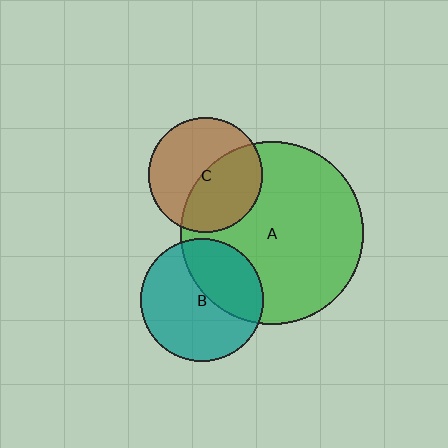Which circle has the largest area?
Circle A (green).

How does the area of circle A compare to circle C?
Approximately 2.6 times.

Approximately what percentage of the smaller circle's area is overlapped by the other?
Approximately 45%.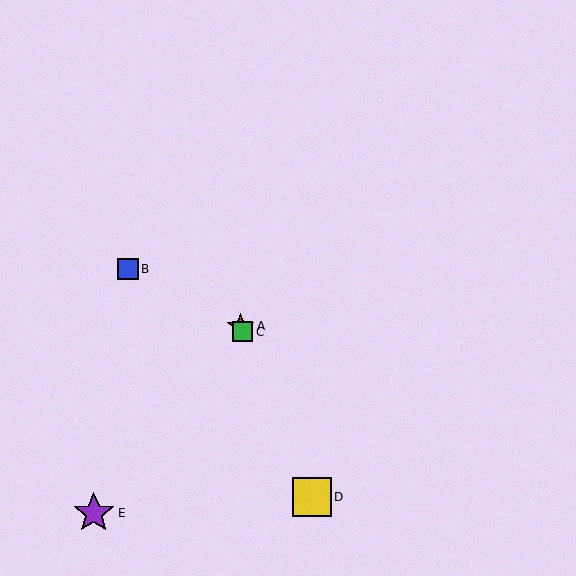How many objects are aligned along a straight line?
3 objects (A, C, D) are aligned along a straight line.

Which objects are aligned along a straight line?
Objects A, C, D are aligned along a straight line.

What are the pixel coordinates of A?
Object A is at (241, 326).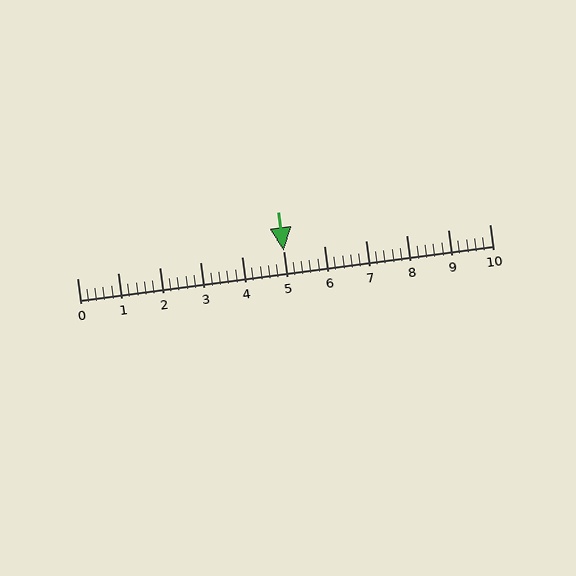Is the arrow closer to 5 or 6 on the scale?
The arrow is closer to 5.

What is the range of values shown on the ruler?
The ruler shows values from 0 to 10.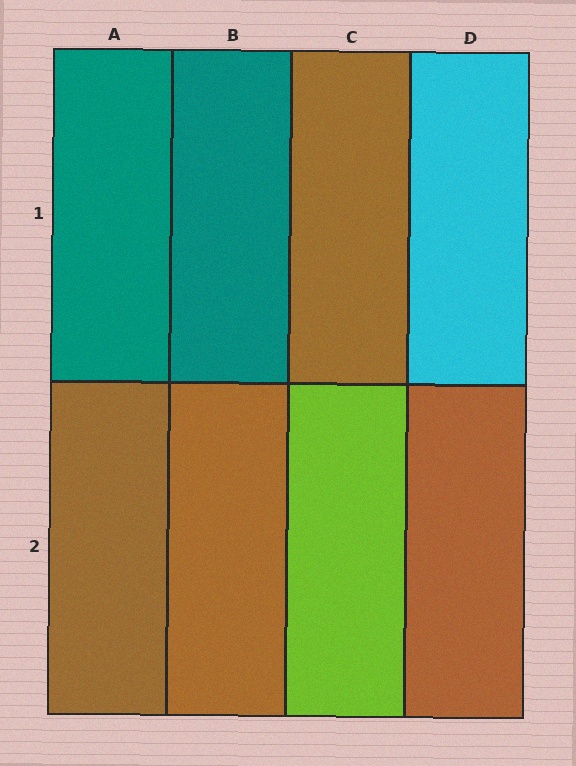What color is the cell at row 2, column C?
Lime.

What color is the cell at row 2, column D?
Brown.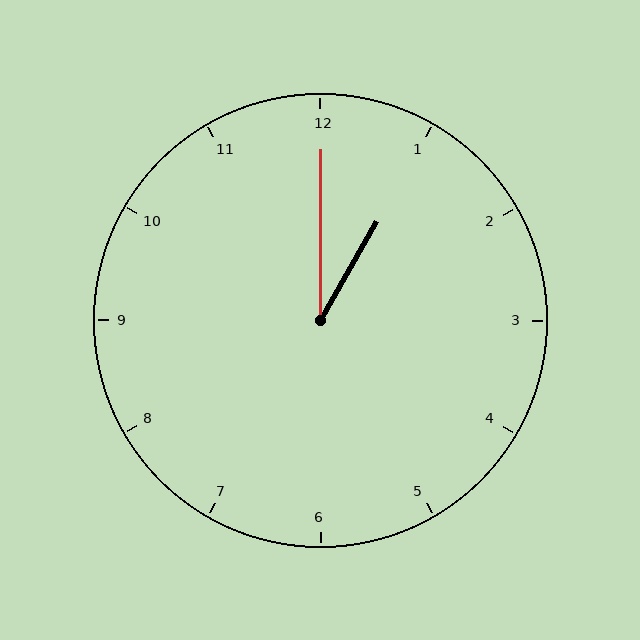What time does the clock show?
1:00.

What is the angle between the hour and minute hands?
Approximately 30 degrees.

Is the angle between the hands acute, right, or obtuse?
It is acute.